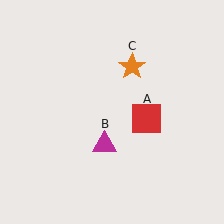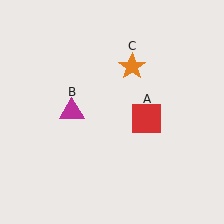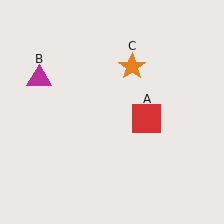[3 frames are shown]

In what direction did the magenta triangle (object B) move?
The magenta triangle (object B) moved up and to the left.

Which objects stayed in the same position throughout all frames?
Red square (object A) and orange star (object C) remained stationary.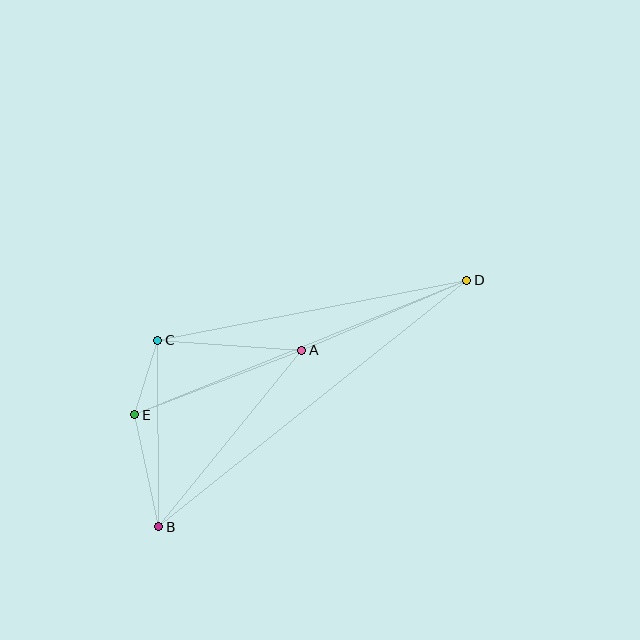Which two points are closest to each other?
Points C and E are closest to each other.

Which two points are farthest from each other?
Points B and D are farthest from each other.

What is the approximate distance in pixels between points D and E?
The distance between D and E is approximately 358 pixels.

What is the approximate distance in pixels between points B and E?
The distance between B and E is approximately 114 pixels.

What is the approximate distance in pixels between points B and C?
The distance between B and C is approximately 187 pixels.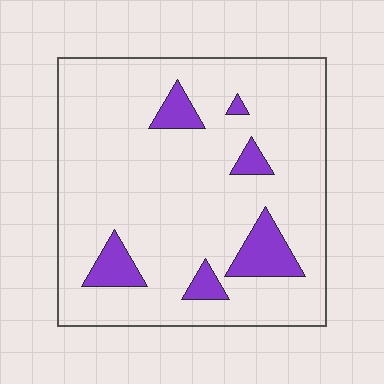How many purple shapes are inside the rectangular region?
6.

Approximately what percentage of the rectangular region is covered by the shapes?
Approximately 10%.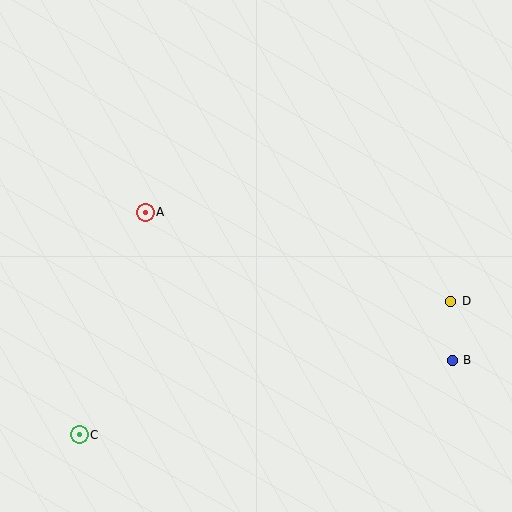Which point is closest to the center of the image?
Point A at (145, 212) is closest to the center.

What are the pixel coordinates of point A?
Point A is at (145, 212).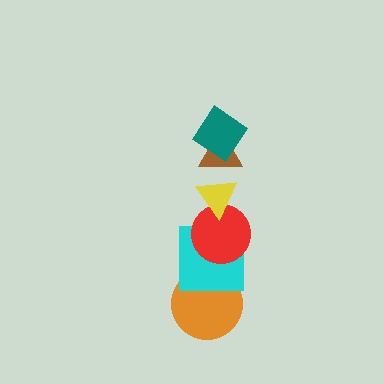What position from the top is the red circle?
The red circle is 4th from the top.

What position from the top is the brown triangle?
The brown triangle is 2nd from the top.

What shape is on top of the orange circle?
The cyan square is on top of the orange circle.